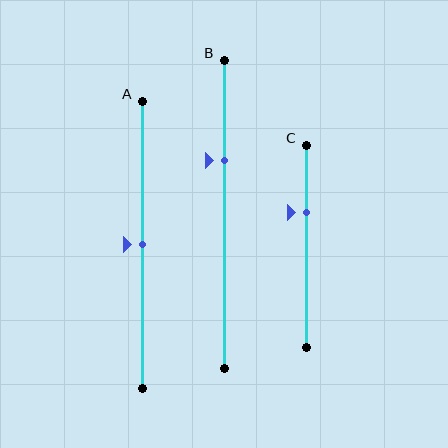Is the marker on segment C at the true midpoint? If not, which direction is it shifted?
No, the marker on segment C is shifted upward by about 17% of the segment length.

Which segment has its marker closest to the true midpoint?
Segment A has its marker closest to the true midpoint.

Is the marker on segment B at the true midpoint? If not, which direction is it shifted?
No, the marker on segment B is shifted upward by about 17% of the segment length.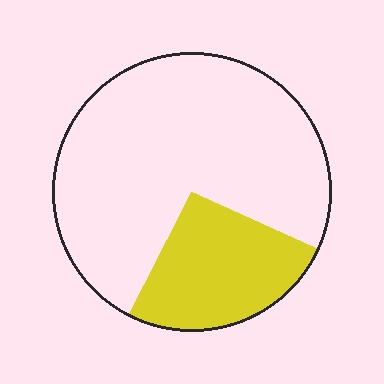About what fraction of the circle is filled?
About one quarter (1/4).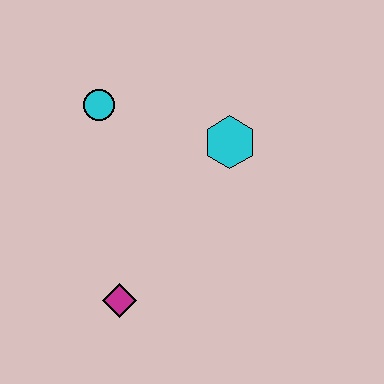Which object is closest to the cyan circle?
The cyan hexagon is closest to the cyan circle.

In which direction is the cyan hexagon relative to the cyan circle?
The cyan hexagon is to the right of the cyan circle.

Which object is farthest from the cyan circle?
The magenta diamond is farthest from the cyan circle.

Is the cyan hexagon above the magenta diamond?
Yes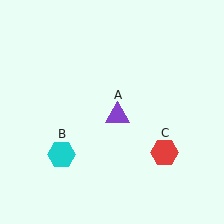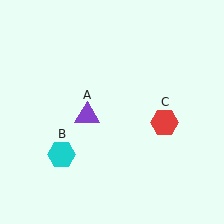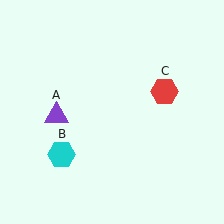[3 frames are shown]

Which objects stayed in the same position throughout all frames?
Cyan hexagon (object B) remained stationary.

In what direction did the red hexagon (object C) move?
The red hexagon (object C) moved up.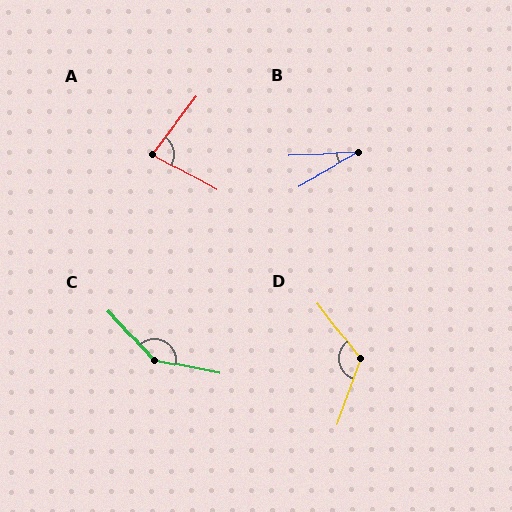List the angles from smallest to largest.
B (26°), A (81°), D (123°), C (144°).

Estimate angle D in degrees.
Approximately 123 degrees.